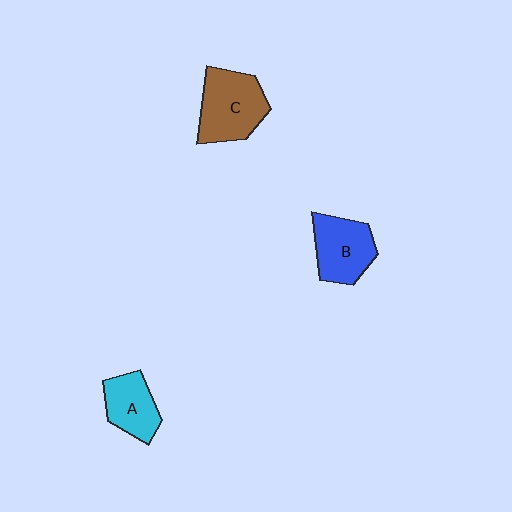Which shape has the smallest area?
Shape A (cyan).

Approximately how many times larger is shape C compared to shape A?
Approximately 1.4 times.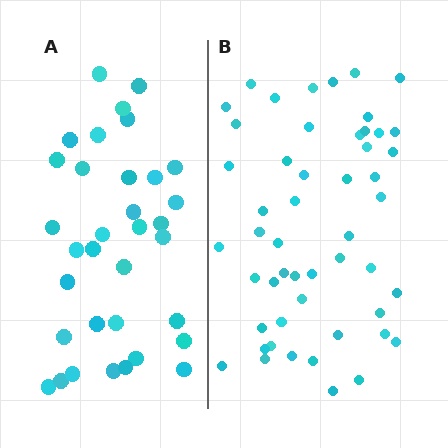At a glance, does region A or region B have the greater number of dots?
Region B (the right region) has more dots.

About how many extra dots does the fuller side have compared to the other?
Region B has approximately 15 more dots than region A.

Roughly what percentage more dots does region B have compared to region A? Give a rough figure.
About 50% more.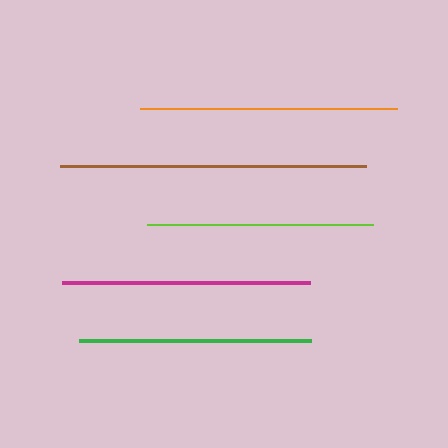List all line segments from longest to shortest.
From longest to shortest: brown, orange, magenta, green, lime.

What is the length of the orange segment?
The orange segment is approximately 257 pixels long.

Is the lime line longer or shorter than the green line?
The green line is longer than the lime line.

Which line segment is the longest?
The brown line is the longest at approximately 307 pixels.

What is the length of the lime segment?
The lime segment is approximately 226 pixels long.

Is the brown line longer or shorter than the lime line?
The brown line is longer than the lime line.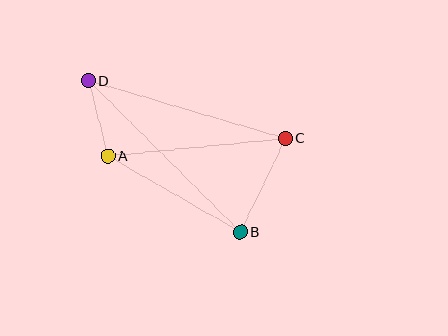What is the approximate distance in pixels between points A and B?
The distance between A and B is approximately 152 pixels.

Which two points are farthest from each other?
Points B and D are farthest from each other.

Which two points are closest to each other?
Points A and D are closest to each other.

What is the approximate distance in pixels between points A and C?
The distance between A and C is approximately 178 pixels.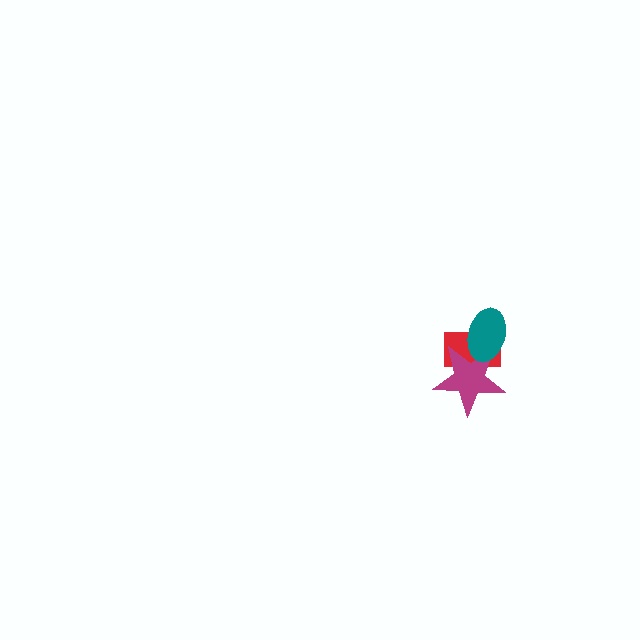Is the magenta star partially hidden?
Yes, it is partially covered by another shape.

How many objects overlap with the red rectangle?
2 objects overlap with the red rectangle.